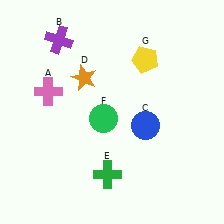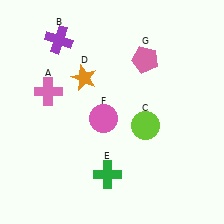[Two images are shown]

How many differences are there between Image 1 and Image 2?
There are 3 differences between the two images.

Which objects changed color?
C changed from blue to lime. F changed from green to pink. G changed from yellow to pink.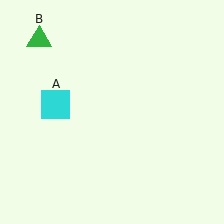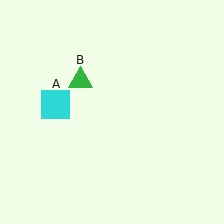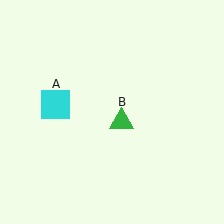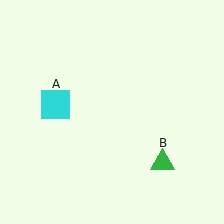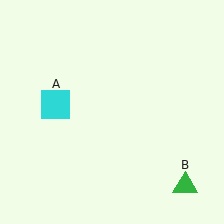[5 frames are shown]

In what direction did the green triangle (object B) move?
The green triangle (object B) moved down and to the right.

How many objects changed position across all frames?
1 object changed position: green triangle (object B).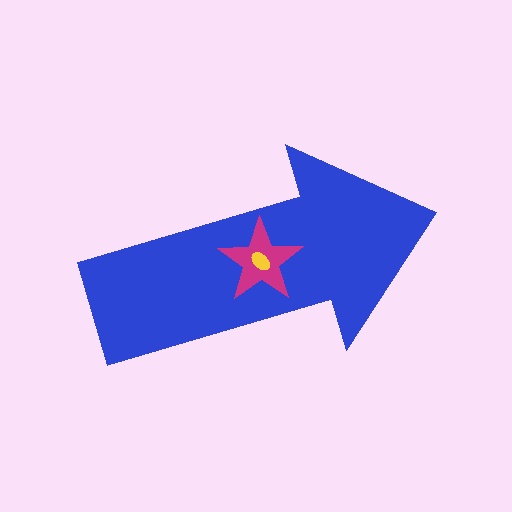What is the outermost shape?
The blue arrow.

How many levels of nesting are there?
3.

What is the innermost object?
The yellow ellipse.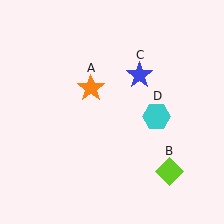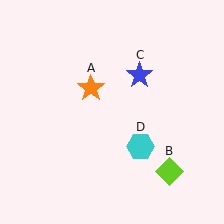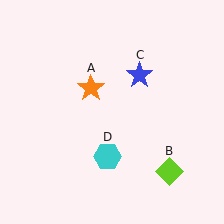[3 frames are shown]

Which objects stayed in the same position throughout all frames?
Orange star (object A) and lime diamond (object B) and blue star (object C) remained stationary.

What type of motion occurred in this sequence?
The cyan hexagon (object D) rotated clockwise around the center of the scene.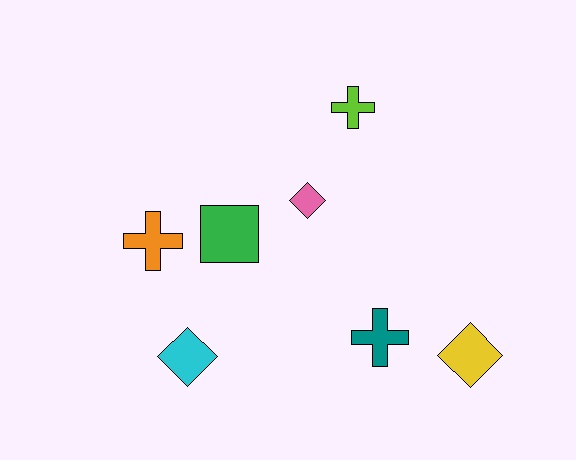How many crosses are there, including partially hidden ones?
There are 3 crosses.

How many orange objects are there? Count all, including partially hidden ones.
There is 1 orange object.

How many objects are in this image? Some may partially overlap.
There are 7 objects.